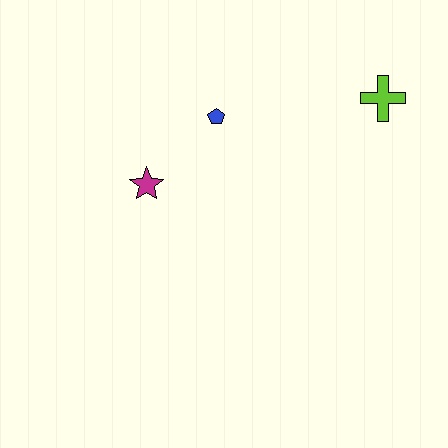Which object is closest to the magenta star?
The blue pentagon is closest to the magenta star.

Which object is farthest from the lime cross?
The magenta star is farthest from the lime cross.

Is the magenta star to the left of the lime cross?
Yes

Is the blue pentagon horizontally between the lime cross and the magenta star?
Yes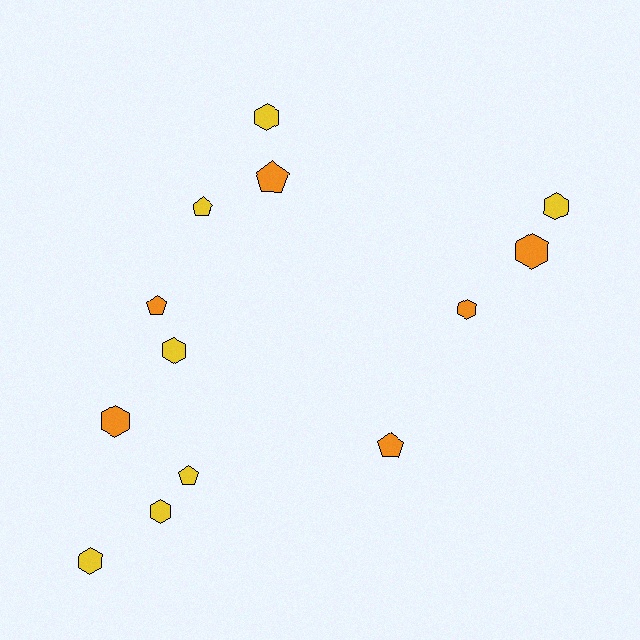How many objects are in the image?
There are 13 objects.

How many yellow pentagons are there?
There are 2 yellow pentagons.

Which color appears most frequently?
Yellow, with 7 objects.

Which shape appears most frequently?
Hexagon, with 8 objects.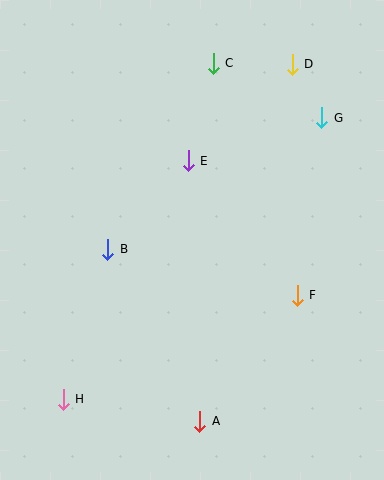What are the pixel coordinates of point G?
Point G is at (322, 118).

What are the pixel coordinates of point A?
Point A is at (200, 421).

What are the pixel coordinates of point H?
Point H is at (63, 399).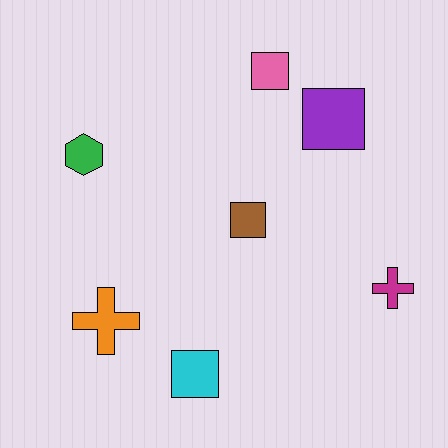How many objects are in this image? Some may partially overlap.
There are 7 objects.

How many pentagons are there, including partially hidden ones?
There are no pentagons.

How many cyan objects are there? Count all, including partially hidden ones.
There is 1 cyan object.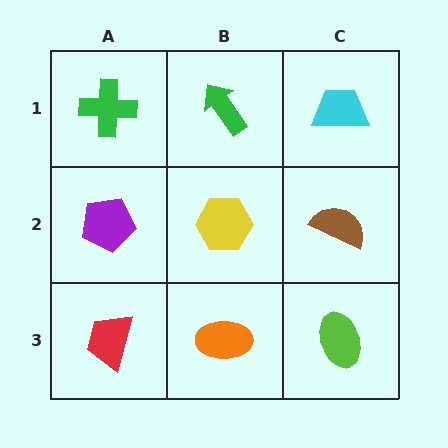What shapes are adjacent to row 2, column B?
A green arrow (row 1, column B), an orange ellipse (row 3, column B), a purple pentagon (row 2, column A), a brown semicircle (row 2, column C).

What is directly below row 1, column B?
A yellow hexagon.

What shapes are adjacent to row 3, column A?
A purple pentagon (row 2, column A), an orange ellipse (row 3, column B).